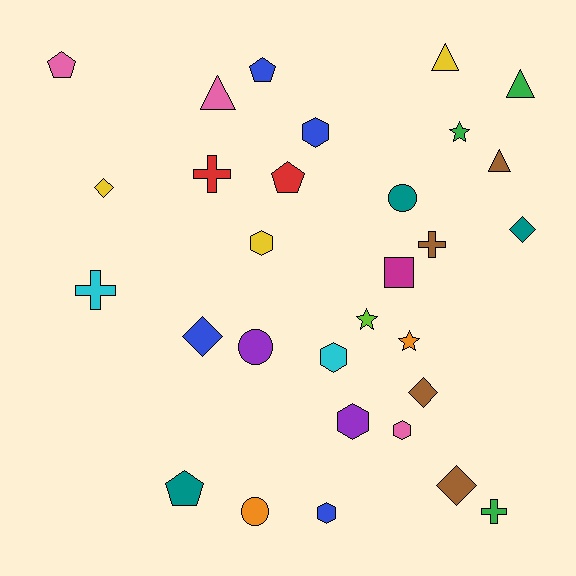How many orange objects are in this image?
There are 2 orange objects.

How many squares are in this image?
There is 1 square.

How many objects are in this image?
There are 30 objects.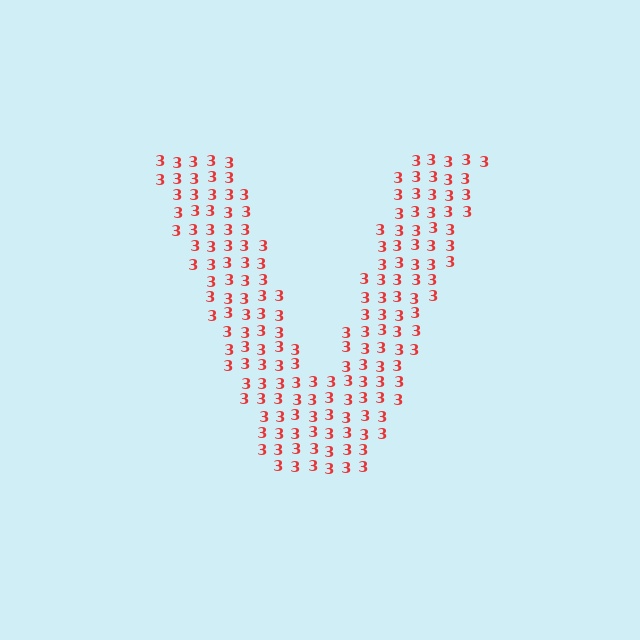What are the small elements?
The small elements are digit 3's.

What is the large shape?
The large shape is the letter V.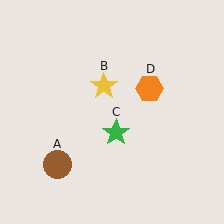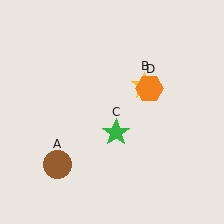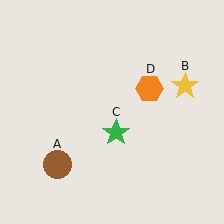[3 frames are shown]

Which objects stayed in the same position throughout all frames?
Brown circle (object A) and green star (object C) and orange hexagon (object D) remained stationary.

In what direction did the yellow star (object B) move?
The yellow star (object B) moved right.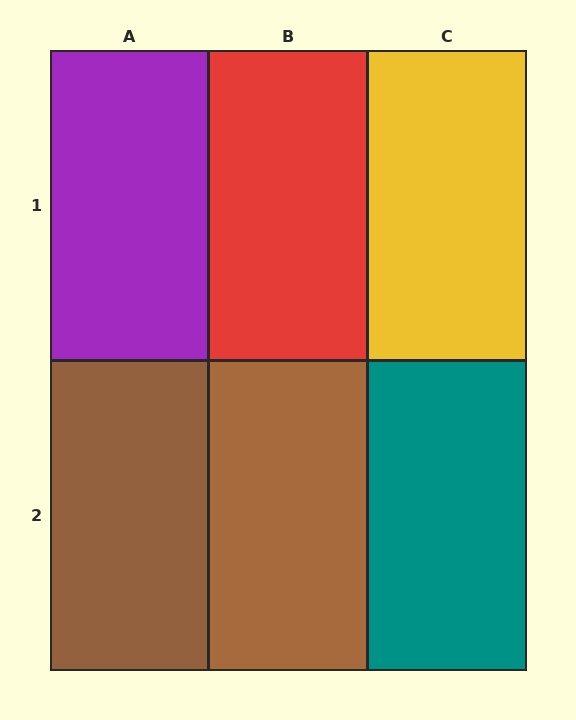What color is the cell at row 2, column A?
Brown.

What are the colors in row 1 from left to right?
Purple, red, yellow.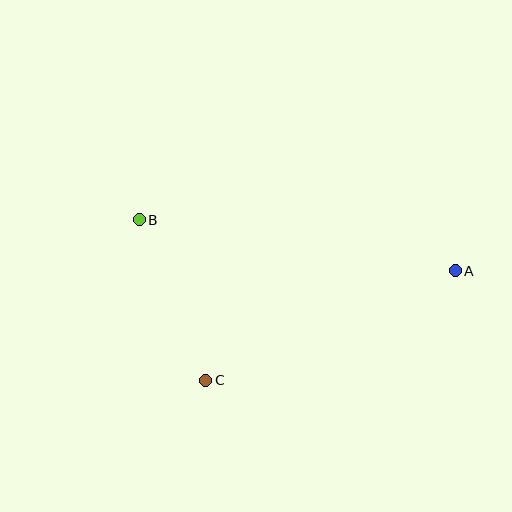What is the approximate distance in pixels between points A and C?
The distance between A and C is approximately 273 pixels.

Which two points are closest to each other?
Points B and C are closest to each other.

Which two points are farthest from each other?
Points A and B are farthest from each other.